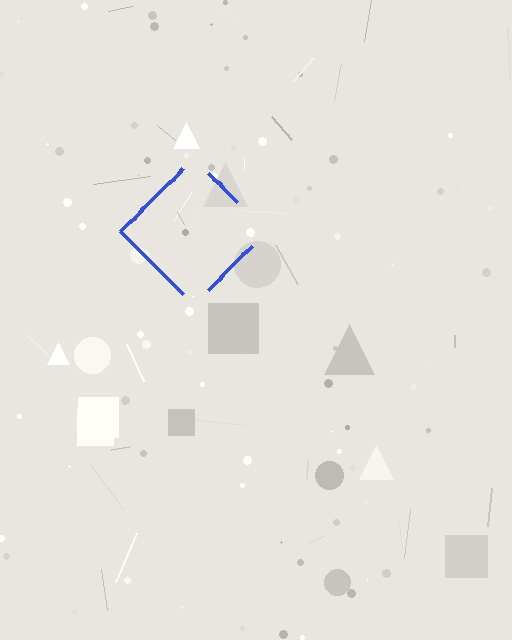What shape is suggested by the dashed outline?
The dashed outline suggests a diamond.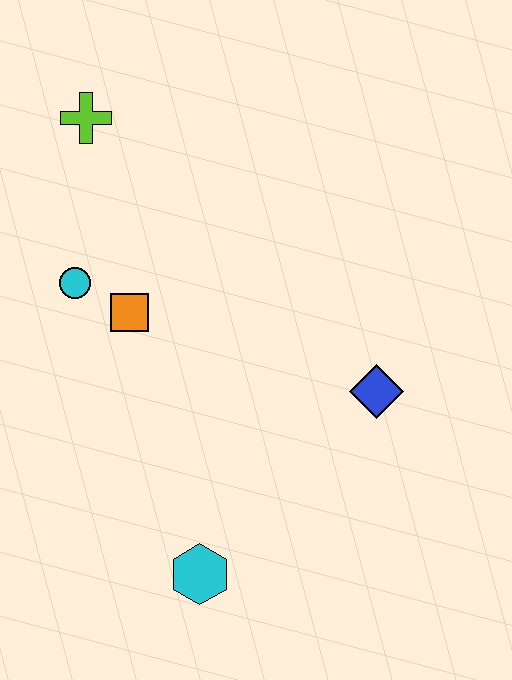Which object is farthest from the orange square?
The cyan hexagon is farthest from the orange square.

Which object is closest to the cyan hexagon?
The blue diamond is closest to the cyan hexagon.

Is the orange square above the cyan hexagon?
Yes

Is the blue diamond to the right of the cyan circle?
Yes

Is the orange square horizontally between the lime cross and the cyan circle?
No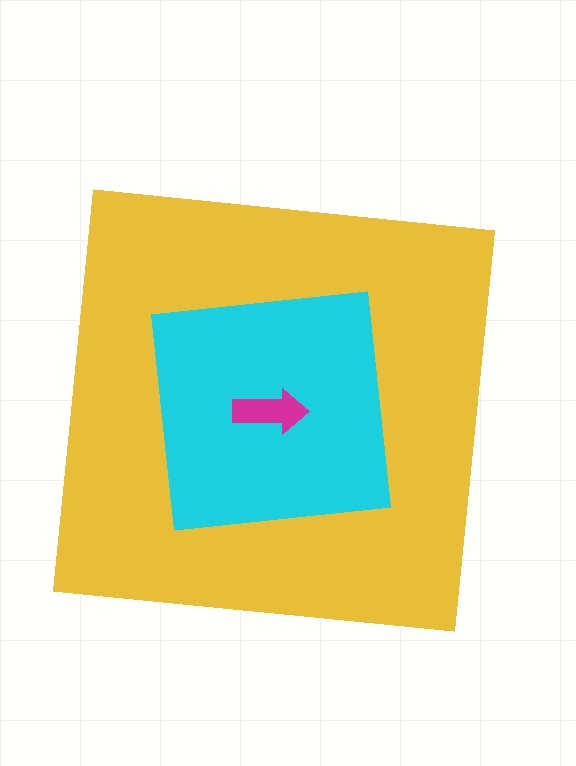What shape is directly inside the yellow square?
The cyan square.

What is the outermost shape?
The yellow square.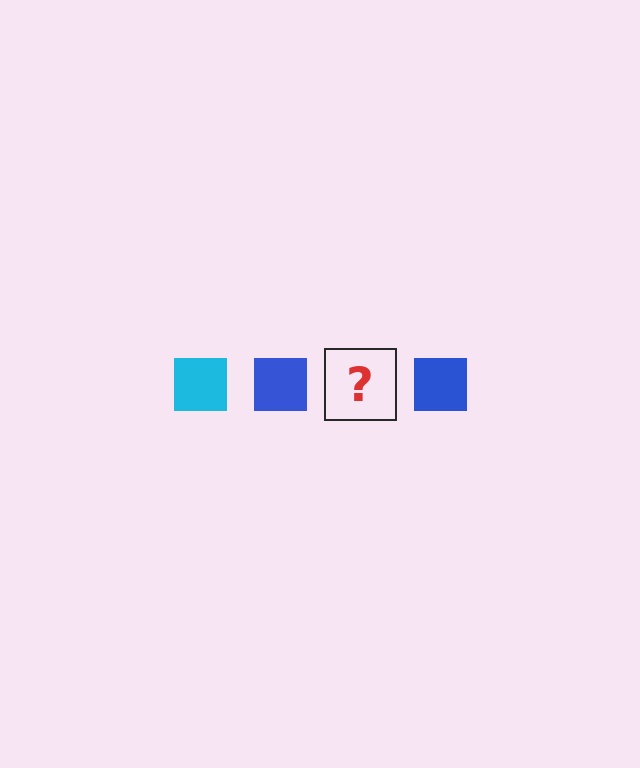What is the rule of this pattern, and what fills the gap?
The rule is that the pattern cycles through cyan, blue squares. The gap should be filled with a cyan square.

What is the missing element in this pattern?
The missing element is a cyan square.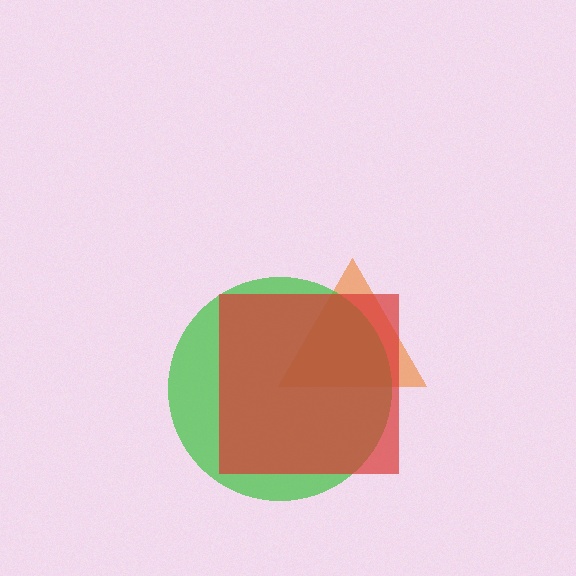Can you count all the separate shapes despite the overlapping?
Yes, there are 3 separate shapes.